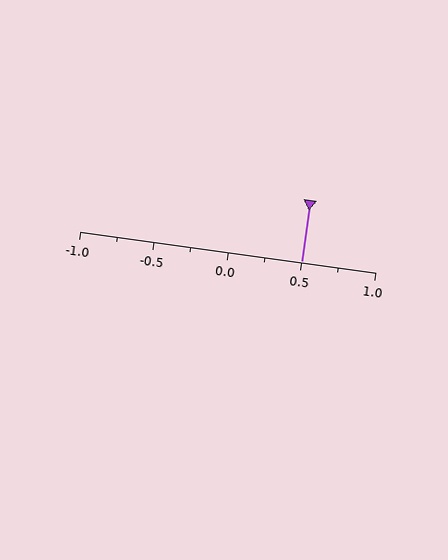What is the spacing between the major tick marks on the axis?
The major ticks are spaced 0.5 apart.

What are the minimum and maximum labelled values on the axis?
The axis runs from -1.0 to 1.0.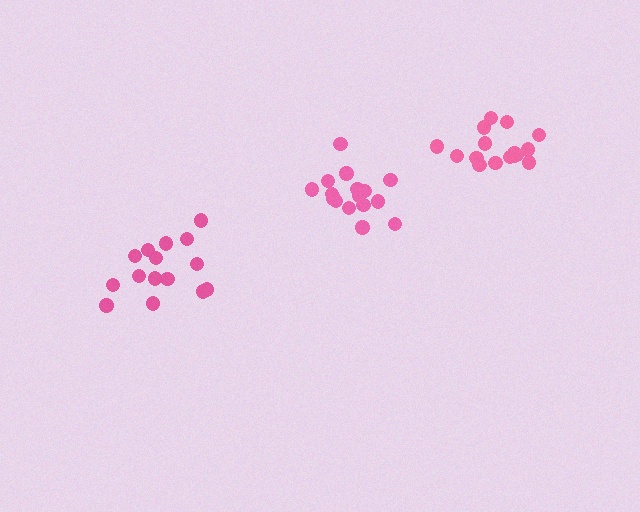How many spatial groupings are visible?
There are 3 spatial groupings.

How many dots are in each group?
Group 1: 15 dots, Group 2: 16 dots, Group 3: 16 dots (47 total).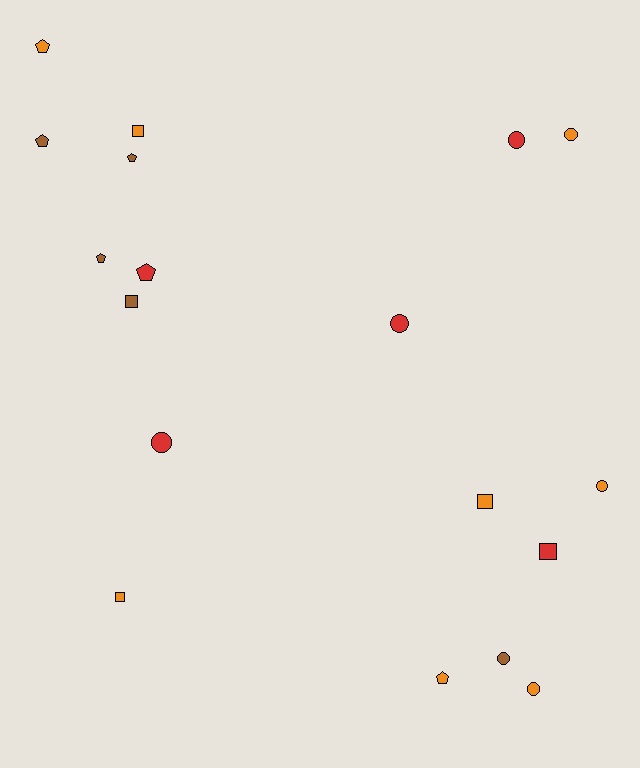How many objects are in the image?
There are 18 objects.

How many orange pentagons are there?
There are 2 orange pentagons.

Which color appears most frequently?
Orange, with 8 objects.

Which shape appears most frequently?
Circle, with 7 objects.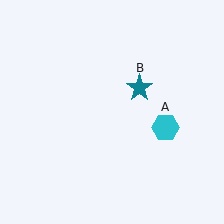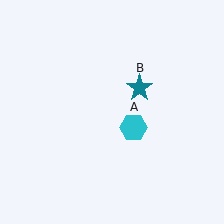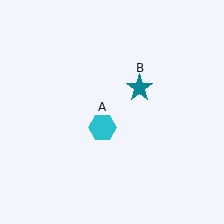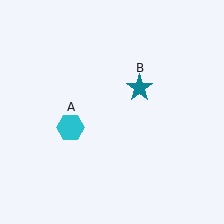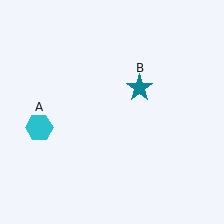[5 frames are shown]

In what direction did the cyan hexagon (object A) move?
The cyan hexagon (object A) moved left.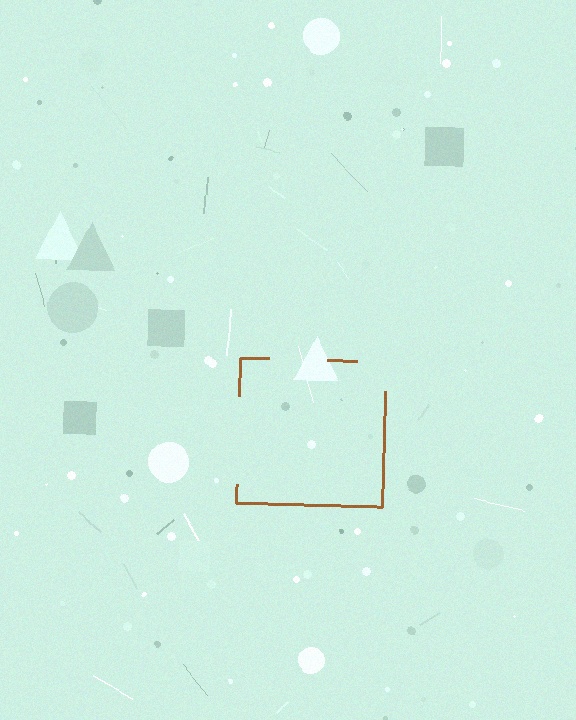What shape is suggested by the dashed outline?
The dashed outline suggests a square.